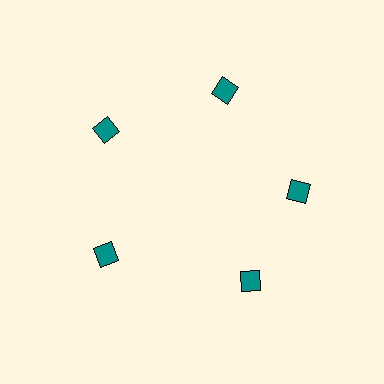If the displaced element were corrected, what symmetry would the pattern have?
It would have 5-fold rotational symmetry — the pattern would map onto itself every 72 degrees.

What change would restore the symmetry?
The symmetry would be restored by rotating it back into even spacing with its neighbors so that all 5 diamonds sit at equal angles and equal distance from the center.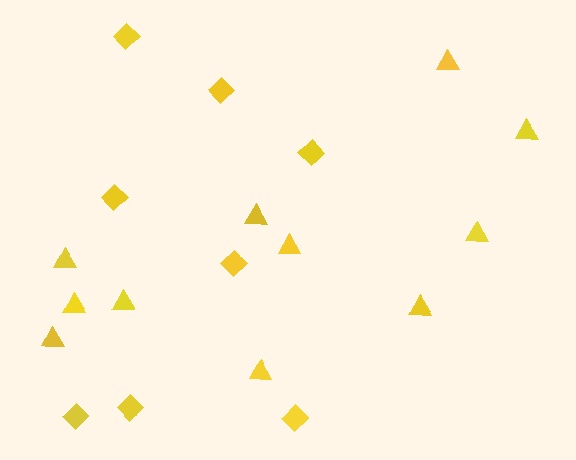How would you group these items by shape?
There are 2 groups: one group of triangles (11) and one group of diamonds (8).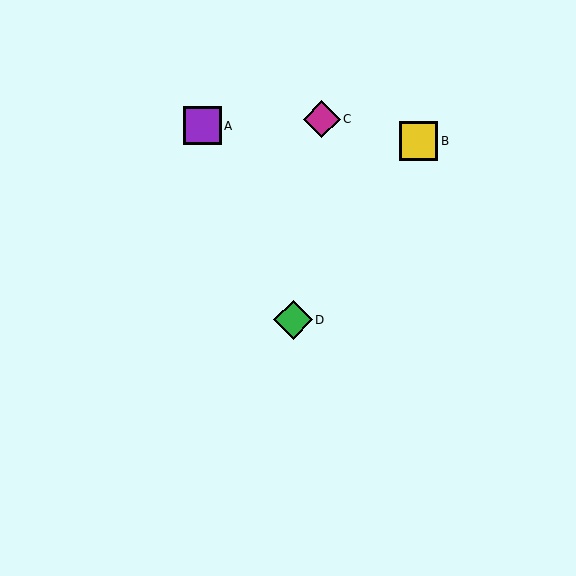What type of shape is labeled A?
Shape A is a purple square.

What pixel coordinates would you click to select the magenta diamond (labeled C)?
Click at (322, 119) to select the magenta diamond C.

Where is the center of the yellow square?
The center of the yellow square is at (418, 141).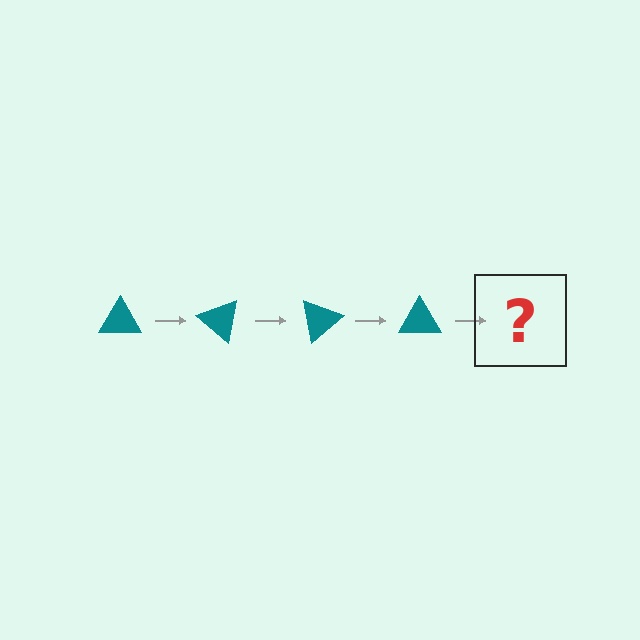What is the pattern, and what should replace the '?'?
The pattern is that the triangle rotates 40 degrees each step. The '?' should be a teal triangle rotated 160 degrees.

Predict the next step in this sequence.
The next step is a teal triangle rotated 160 degrees.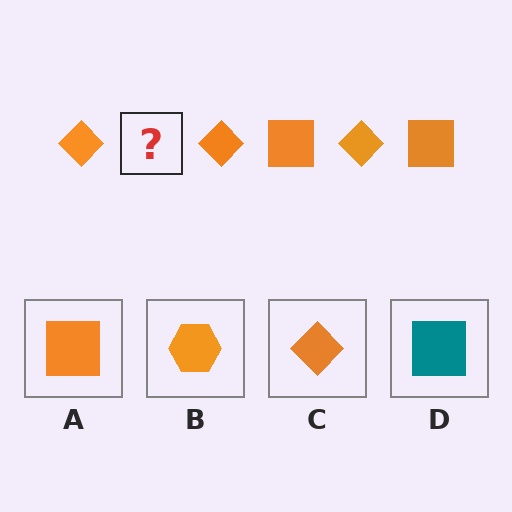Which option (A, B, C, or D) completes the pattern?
A.